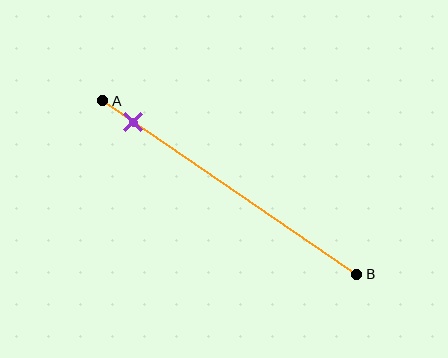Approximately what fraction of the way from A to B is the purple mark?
The purple mark is approximately 10% of the way from A to B.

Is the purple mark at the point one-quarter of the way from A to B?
No, the mark is at about 10% from A, not at the 25% one-quarter point.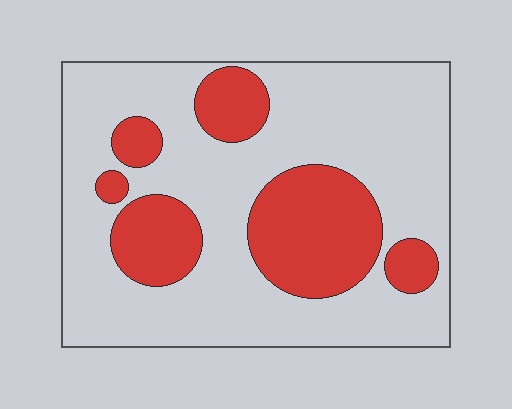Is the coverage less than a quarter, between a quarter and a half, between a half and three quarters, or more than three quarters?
Between a quarter and a half.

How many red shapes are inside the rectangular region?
6.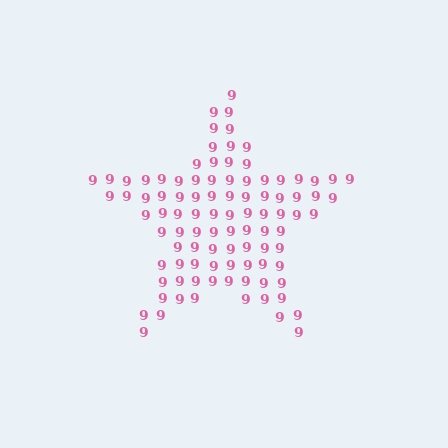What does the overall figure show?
The overall figure shows a star.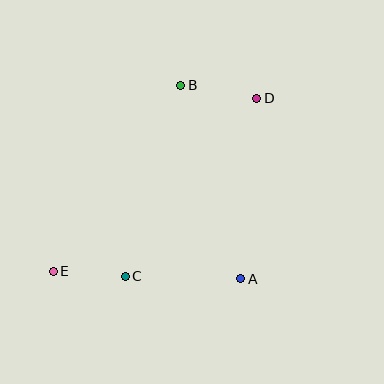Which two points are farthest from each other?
Points D and E are farthest from each other.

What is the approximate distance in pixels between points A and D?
The distance between A and D is approximately 181 pixels.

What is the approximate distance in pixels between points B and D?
The distance between B and D is approximately 77 pixels.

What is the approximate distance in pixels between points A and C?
The distance between A and C is approximately 116 pixels.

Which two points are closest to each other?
Points C and E are closest to each other.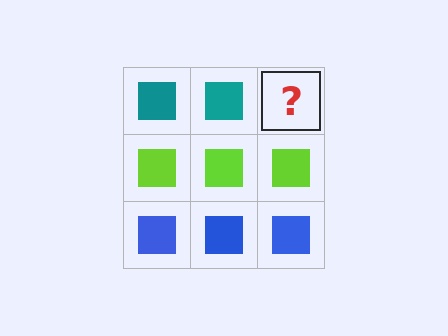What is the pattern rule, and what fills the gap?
The rule is that each row has a consistent color. The gap should be filled with a teal square.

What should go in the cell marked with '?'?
The missing cell should contain a teal square.